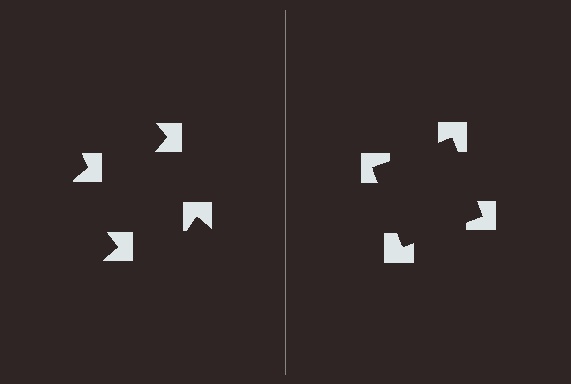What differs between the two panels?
The notched squares are positioned identically on both sides; only the wedge orientations differ. On the right they align to a square; on the left they are misaligned.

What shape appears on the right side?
An illusory square.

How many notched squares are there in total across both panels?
8 — 4 on each side.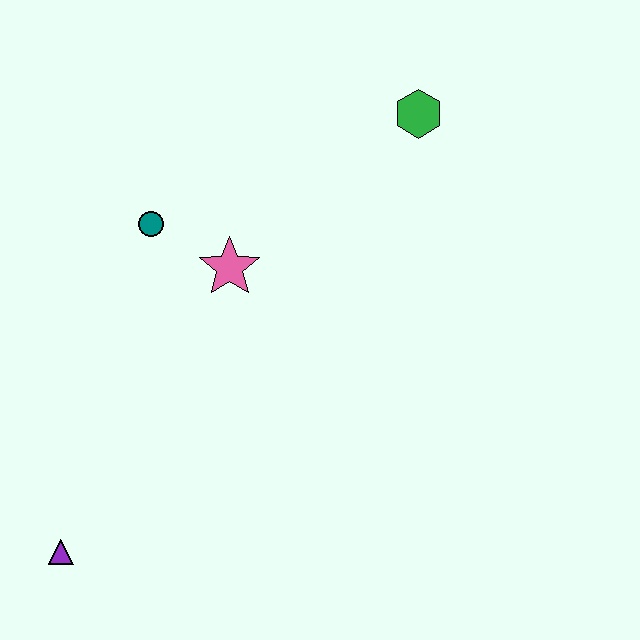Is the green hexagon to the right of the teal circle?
Yes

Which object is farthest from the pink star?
The purple triangle is farthest from the pink star.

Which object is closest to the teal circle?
The pink star is closest to the teal circle.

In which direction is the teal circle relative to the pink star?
The teal circle is to the left of the pink star.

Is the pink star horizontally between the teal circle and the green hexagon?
Yes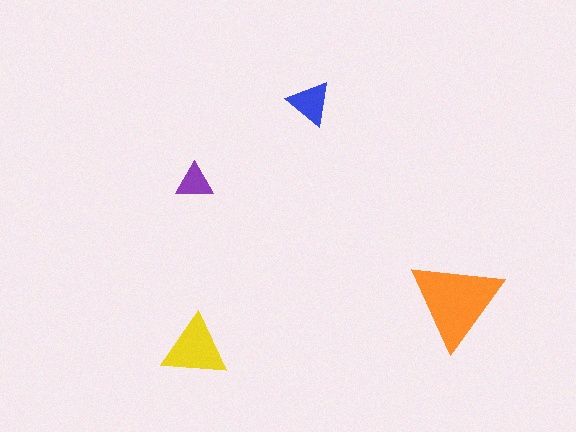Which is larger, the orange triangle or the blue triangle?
The orange one.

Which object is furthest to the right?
The orange triangle is rightmost.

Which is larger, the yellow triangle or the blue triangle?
The yellow one.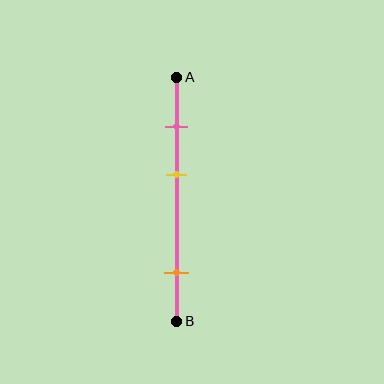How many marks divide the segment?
There are 3 marks dividing the segment.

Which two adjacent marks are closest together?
The pink and yellow marks are the closest adjacent pair.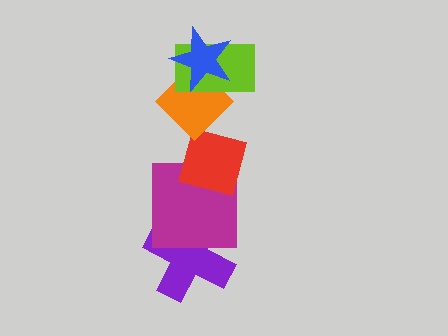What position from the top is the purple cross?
The purple cross is 6th from the top.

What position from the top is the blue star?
The blue star is 1st from the top.